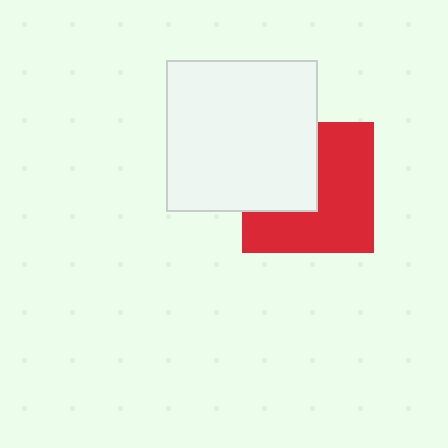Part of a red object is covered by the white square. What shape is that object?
It is a square.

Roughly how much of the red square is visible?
About half of it is visible (roughly 61%).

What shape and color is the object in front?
The object in front is a white square.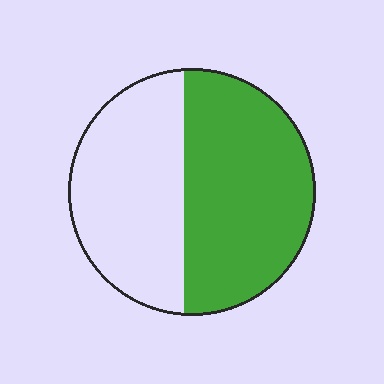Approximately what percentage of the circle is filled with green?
Approximately 55%.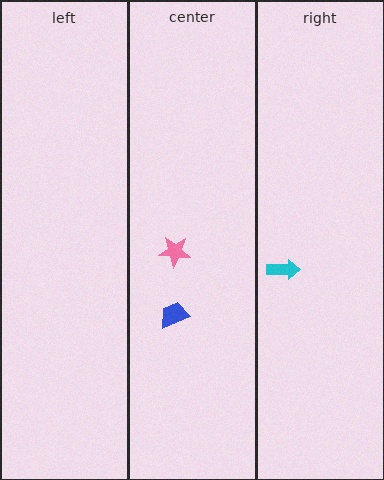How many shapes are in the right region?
1.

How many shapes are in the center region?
2.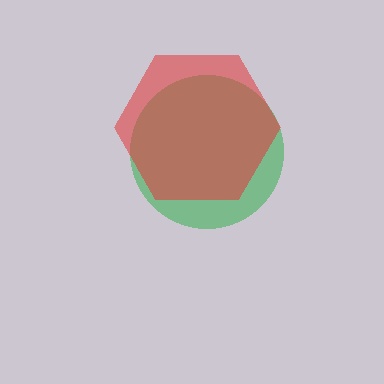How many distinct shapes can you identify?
There are 2 distinct shapes: a green circle, a red hexagon.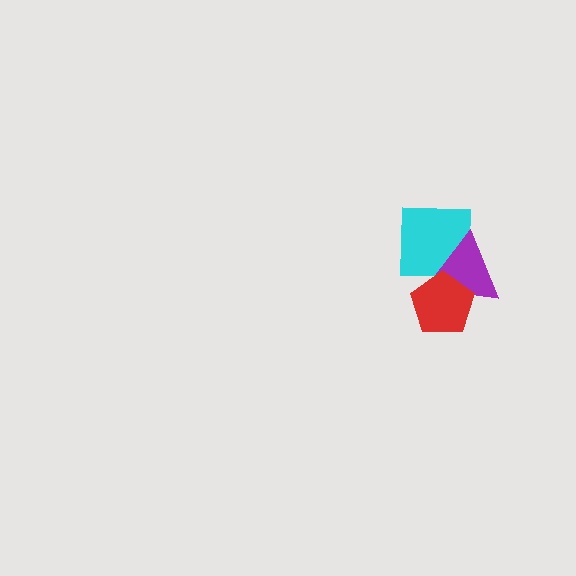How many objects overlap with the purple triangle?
2 objects overlap with the purple triangle.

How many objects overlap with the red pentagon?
1 object overlaps with the red pentagon.